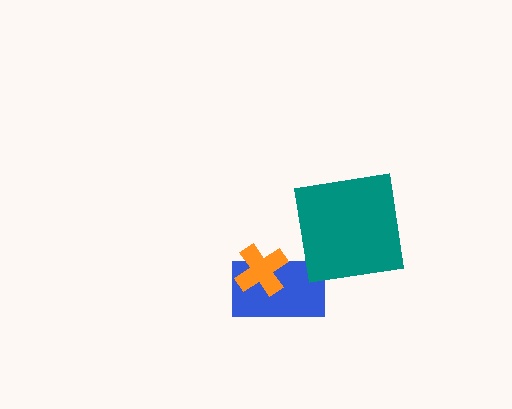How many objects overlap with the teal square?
0 objects overlap with the teal square.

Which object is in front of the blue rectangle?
The orange cross is in front of the blue rectangle.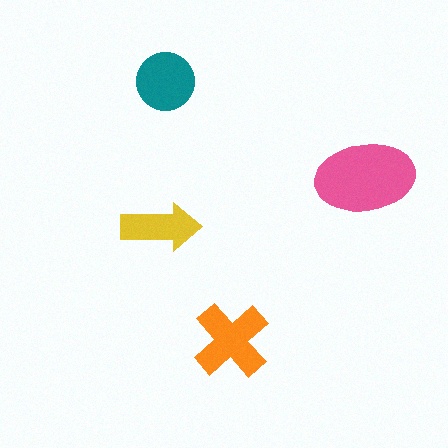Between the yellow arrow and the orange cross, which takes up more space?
The orange cross.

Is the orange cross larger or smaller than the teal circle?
Larger.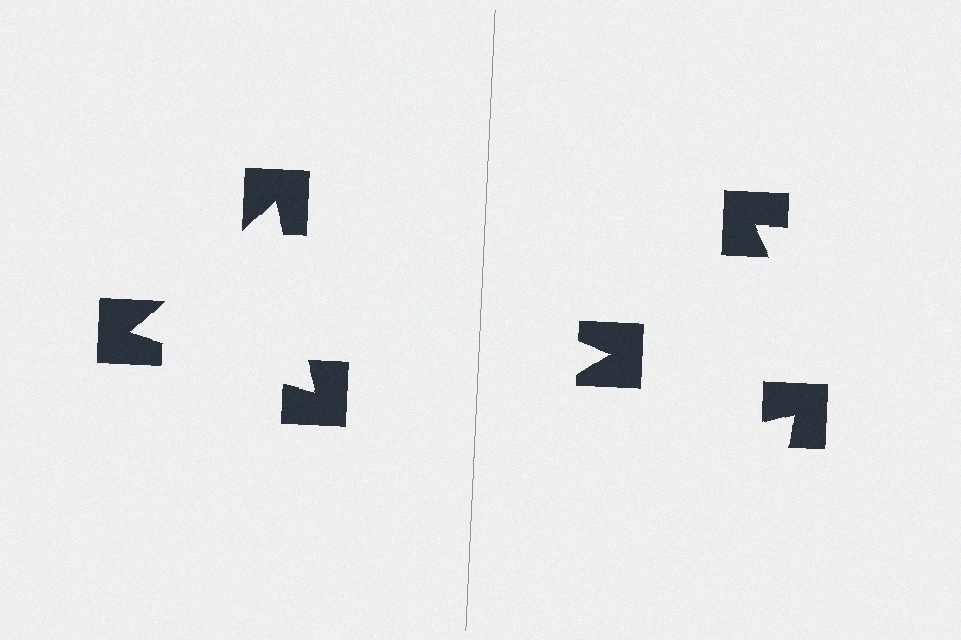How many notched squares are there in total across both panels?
6 — 3 on each side.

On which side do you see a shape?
An illusory triangle appears on the left side. On the right side the wedge cuts are rotated, so no coherent shape forms.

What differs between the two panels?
The notched squares are positioned identically on both sides; only the wedge orientations differ. On the left they align to a triangle; on the right they are misaligned.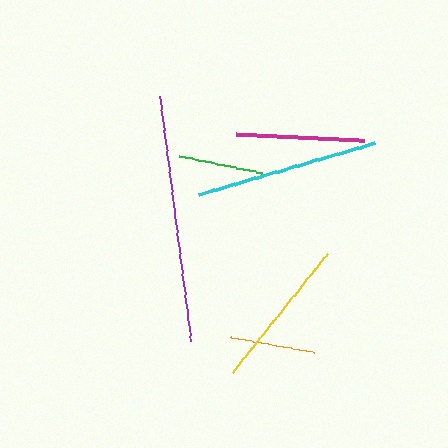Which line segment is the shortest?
The orange line is the shortest at approximately 84 pixels.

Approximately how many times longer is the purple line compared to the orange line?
The purple line is approximately 2.9 times the length of the orange line.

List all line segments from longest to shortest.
From longest to shortest: purple, cyan, yellow, magenta, green, orange.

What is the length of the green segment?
The green segment is approximately 84 pixels long.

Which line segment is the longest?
The purple line is the longest at approximately 247 pixels.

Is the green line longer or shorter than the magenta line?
The magenta line is longer than the green line.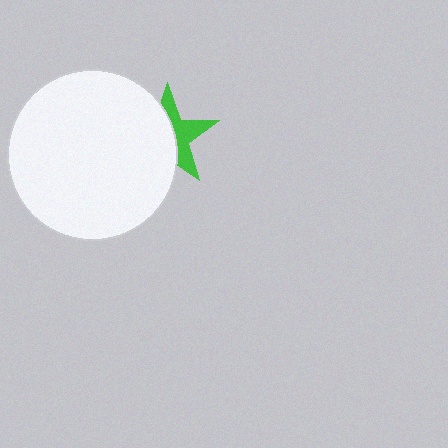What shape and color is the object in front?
The object in front is a white circle.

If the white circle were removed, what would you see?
You would see the complete green star.